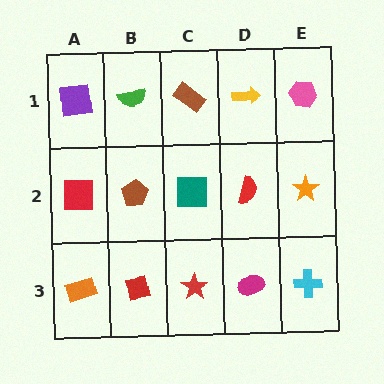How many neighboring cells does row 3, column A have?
2.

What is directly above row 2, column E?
A pink hexagon.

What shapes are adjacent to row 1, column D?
A red semicircle (row 2, column D), a brown rectangle (row 1, column C), a pink hexagon (row 1, column E).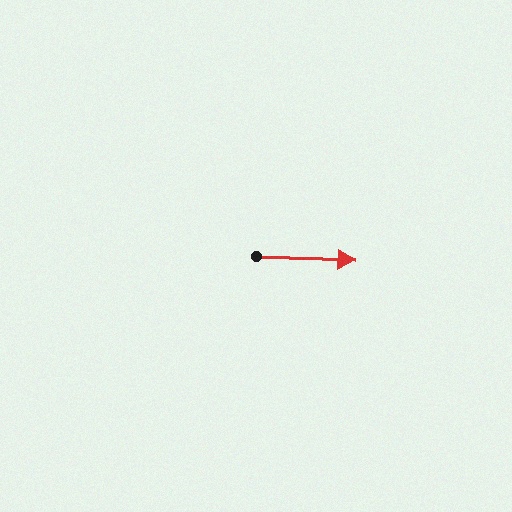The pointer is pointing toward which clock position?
Roughly 3 o'clock.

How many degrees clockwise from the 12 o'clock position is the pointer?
Approximately 92 degrees.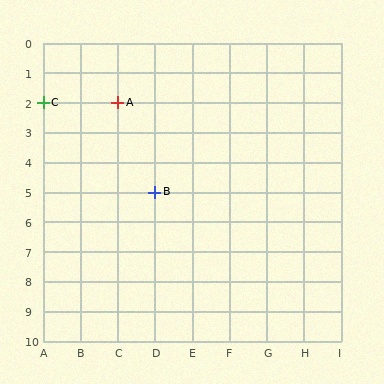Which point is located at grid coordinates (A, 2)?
Point C is at (A, 2).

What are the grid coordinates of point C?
Point C is at grid coordinates (A, 2).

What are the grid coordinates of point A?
Point A is at grid coordinates (C, 2).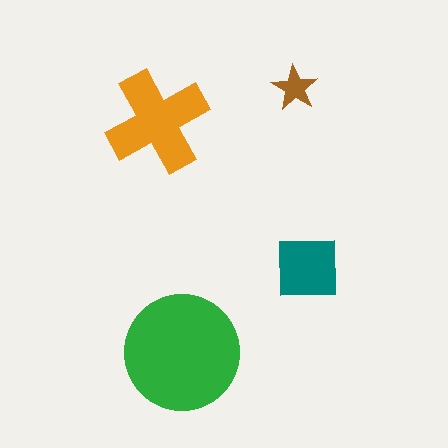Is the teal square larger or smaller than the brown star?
Larger.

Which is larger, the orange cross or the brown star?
The orange cross.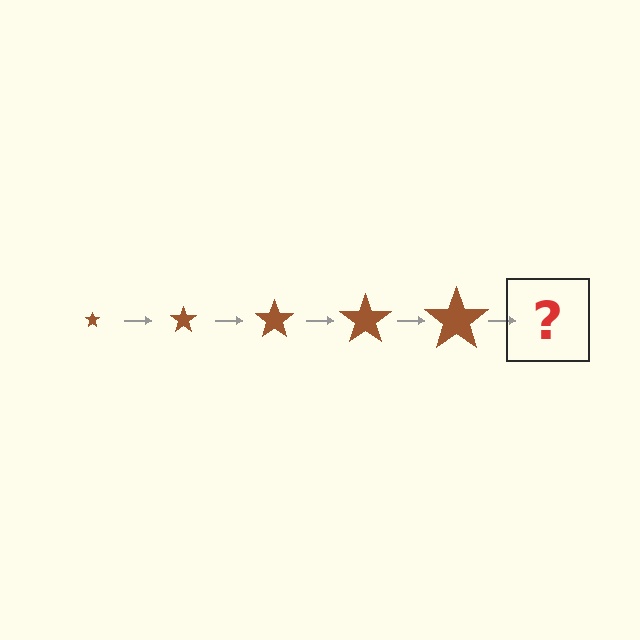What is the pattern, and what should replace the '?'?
The pattern is that the star gets progressively larger each step. The '?' should be a brown star, larger than the previous one.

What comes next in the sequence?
The next element should be a brown star, larger than the previous one.